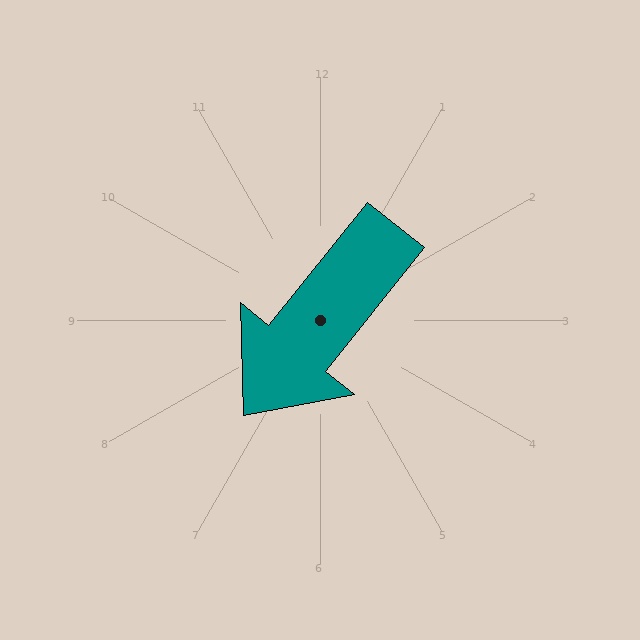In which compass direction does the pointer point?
Southwest.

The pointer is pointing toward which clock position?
Roughly 7 o'clock.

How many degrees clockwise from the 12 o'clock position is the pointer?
Approximately 219 degrees.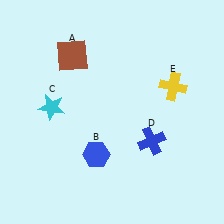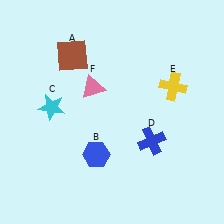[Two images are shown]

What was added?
A pink triangle (F) was added in Image 2.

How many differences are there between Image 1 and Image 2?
There is 1 difference between the two images.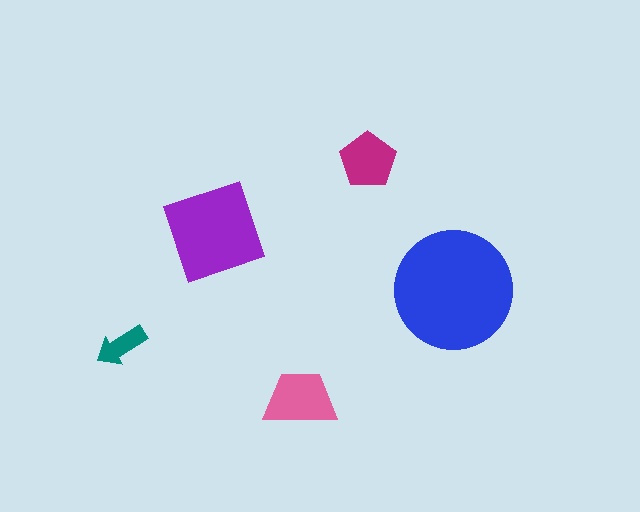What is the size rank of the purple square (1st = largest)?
2nd.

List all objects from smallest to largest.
The teal arrow, the magenta pentagon, the pink trapezoid, the purple square, the blue circle.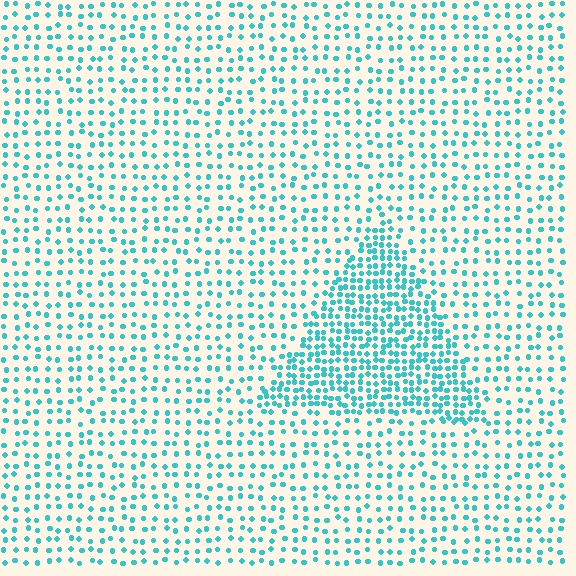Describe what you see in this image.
The image contains small cyan elements arranged at two different densities. A triangle-shaped region is visible where the elements are more densely packed than the surrounding area.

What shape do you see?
I see a triangle.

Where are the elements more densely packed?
The elements are more densely packed inside the triangle boundary.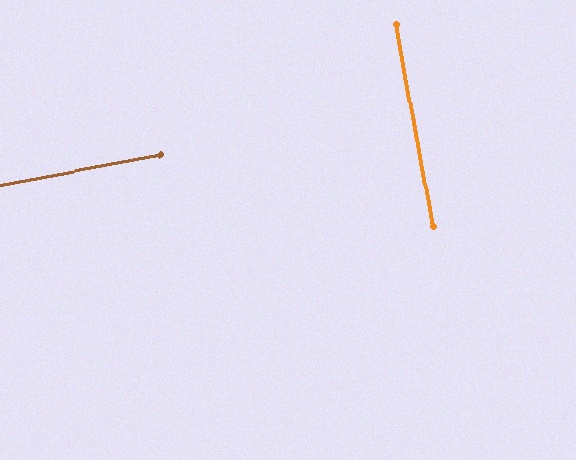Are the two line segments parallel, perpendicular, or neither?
Perpendicular — they meet at approximately 90°.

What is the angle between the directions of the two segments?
Approximately 90 degrees.